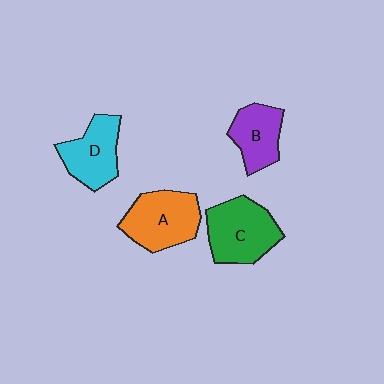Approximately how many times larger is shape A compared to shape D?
Approximately 1.2 times.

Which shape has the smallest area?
Shape B (purple).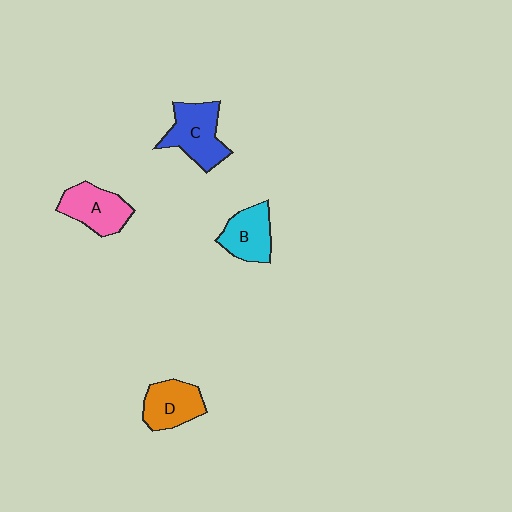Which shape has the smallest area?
Shape B (cyan).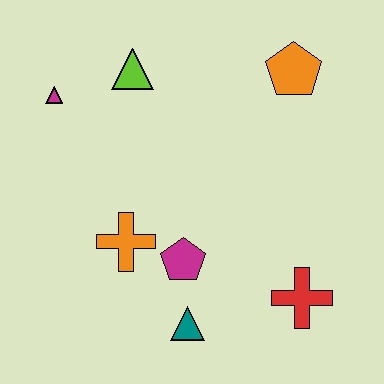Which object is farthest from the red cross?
The magenta triangle is farthest from the red cross.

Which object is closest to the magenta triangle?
The lime triangle is closest to the magenta triangle.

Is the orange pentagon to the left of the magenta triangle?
No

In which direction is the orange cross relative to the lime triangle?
The orange cross is below the lime triangle.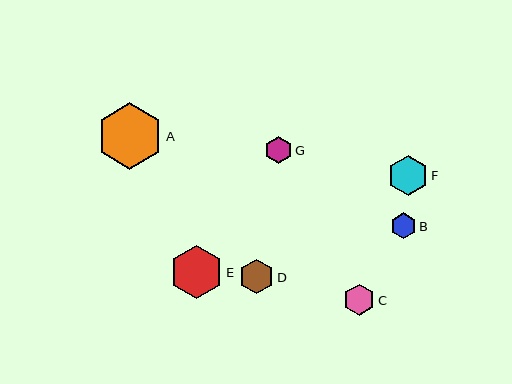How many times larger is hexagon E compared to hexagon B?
Hexagon E is approximately 2.1 times the size of hexagon B.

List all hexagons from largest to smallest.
From largest to smallest: A, E, F, D, C, G, B.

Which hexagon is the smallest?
Hexagon B is the smallest with a size of approximately 25 pixels.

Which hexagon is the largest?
Hexagon A is the largest with a size of approximately 67 pixels.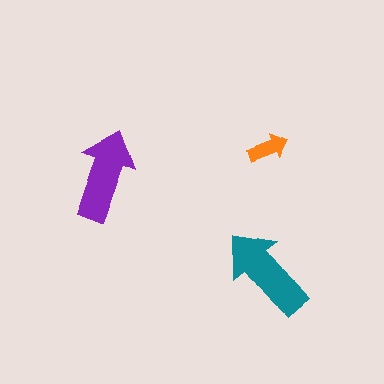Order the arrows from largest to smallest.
the teal one, the purple one, the orange one.